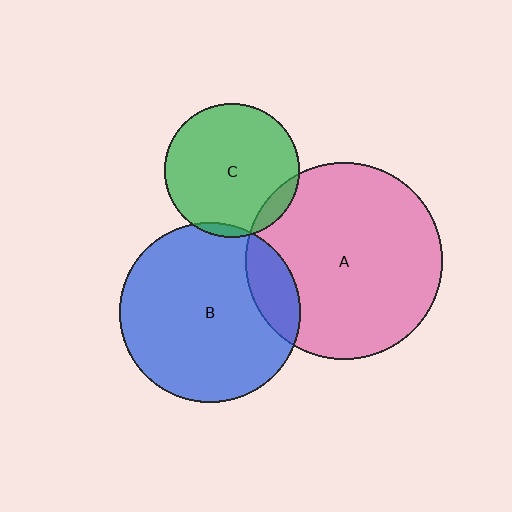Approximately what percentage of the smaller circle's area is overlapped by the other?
Approximately 10%.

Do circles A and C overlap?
Yes.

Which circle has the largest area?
Circle A (pink).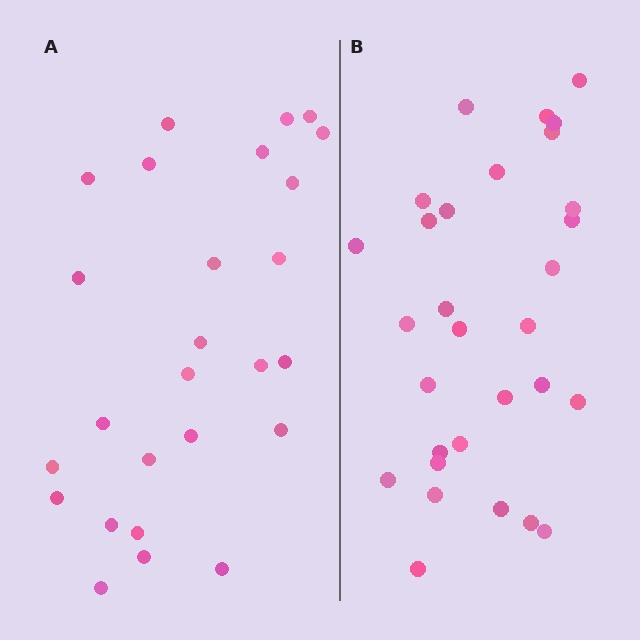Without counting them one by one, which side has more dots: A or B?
Region B (the right region) has more dots.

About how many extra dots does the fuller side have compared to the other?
Region B has about 4 more dots than region A.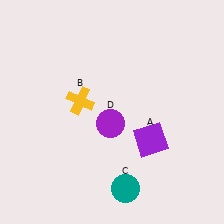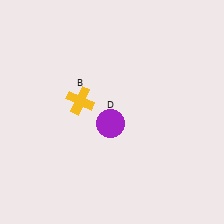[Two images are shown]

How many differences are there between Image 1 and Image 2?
There are 2 differences between the two images.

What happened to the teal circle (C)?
The teal circle (C) was removed in Image 2. It was in the bottom-right area of Image 1.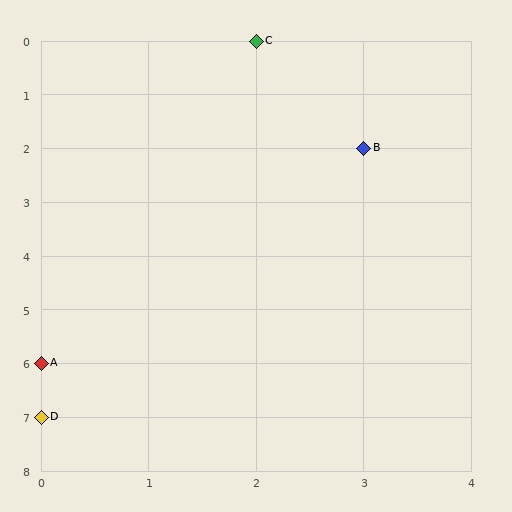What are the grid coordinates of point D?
Point D is at grid coordinates (0, 7).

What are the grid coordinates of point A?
Point A is at grid coordinates (0, 6).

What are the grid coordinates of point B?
Point B is at grid coordinates (3, 2).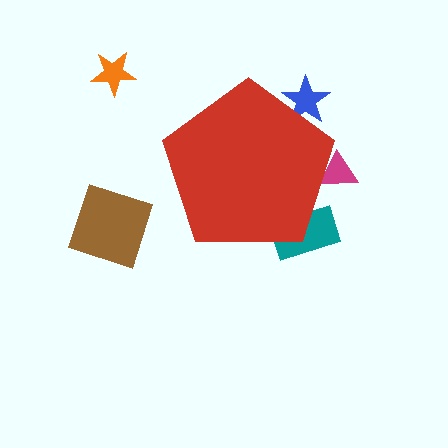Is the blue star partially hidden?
Yes, the blue star is partially hidden behind the red pentagon.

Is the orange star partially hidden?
No, the orange star is fully visible.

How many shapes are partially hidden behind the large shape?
3 shapes are partially hidden.